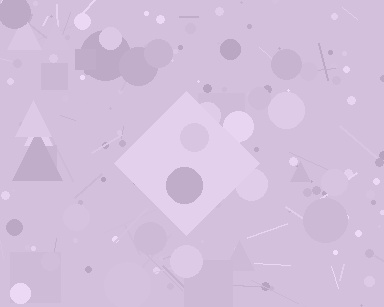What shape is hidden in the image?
A diamond is hidden in the image.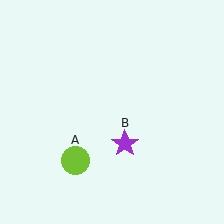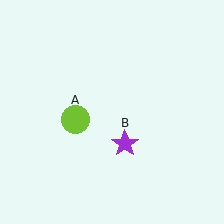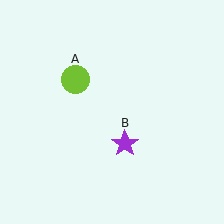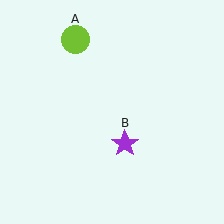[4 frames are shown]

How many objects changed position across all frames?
1 object changed position: lime circle (object A).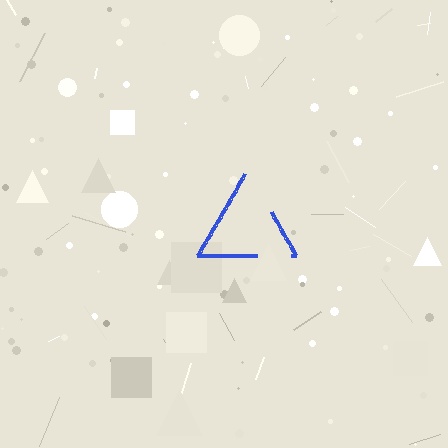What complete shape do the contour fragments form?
The contour fragments form a triangle.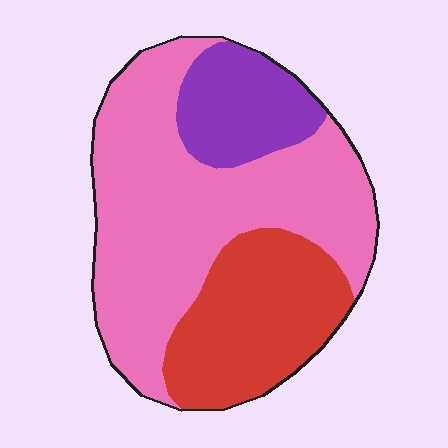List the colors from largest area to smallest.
From largest to smallest: pink, red, purple.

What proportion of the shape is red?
Red takes up between a sixth and a third of the shape.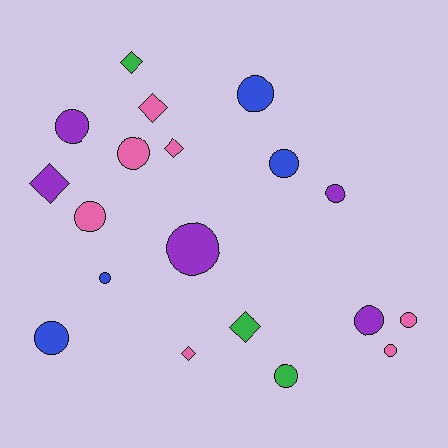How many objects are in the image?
There are 19 objects.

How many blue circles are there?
There are 4 blue circles.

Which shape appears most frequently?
Circle, with 13 objects.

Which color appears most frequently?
Pink, with 7 objects.